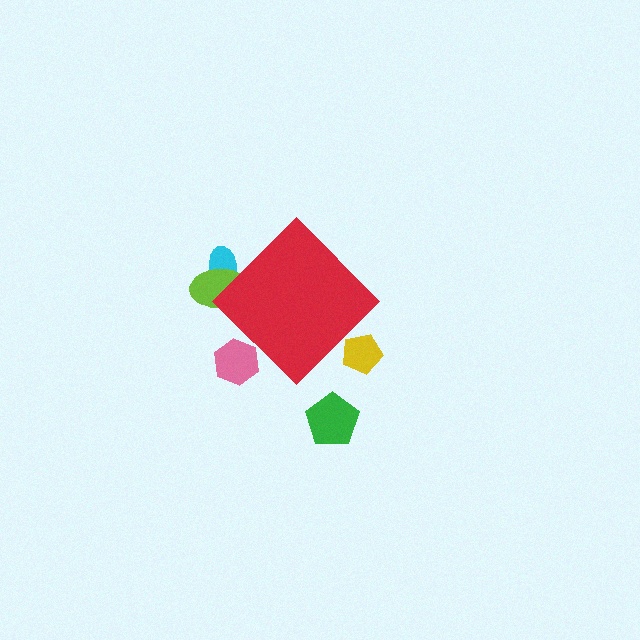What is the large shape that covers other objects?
A red diamond.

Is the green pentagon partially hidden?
No, the green pentagon is fully visible.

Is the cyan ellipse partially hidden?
Yes, the cyan ellipse is partially hidden behind the red diamond.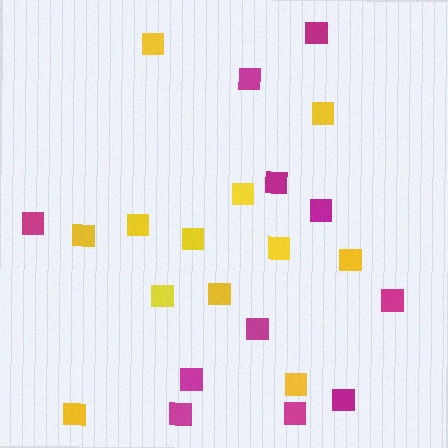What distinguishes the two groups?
There are 2 groups: one group of magenta squares (11) and one group of yellow squares (12).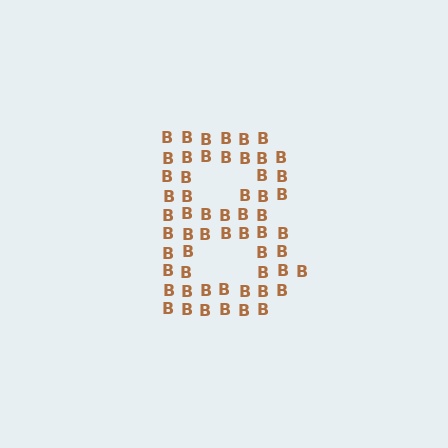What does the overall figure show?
The overall figure shows the letter B.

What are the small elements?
The small elements are letter B's.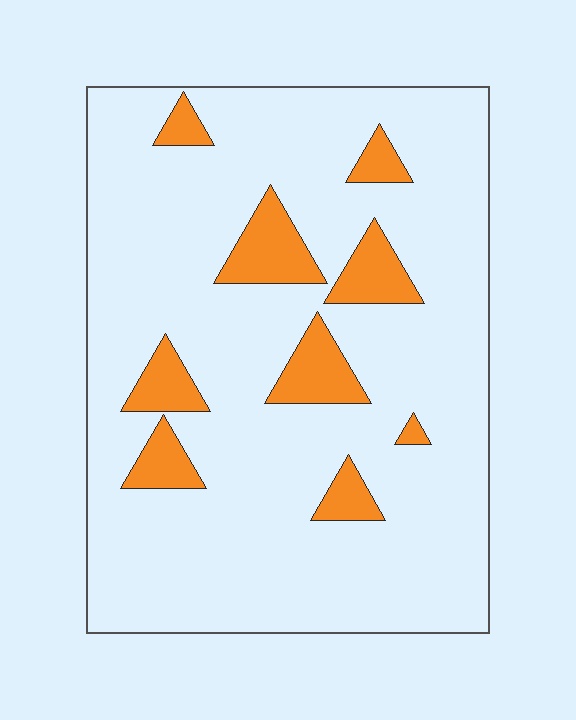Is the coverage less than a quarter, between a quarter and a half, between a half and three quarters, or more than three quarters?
Less than a quarter.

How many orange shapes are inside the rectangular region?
9.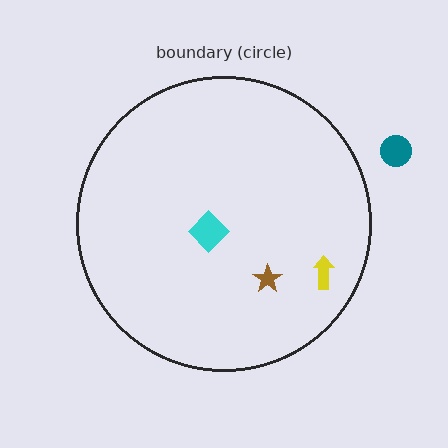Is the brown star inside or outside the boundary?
Inside.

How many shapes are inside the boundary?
3 inside, 1 outside.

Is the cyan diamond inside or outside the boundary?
Inside.